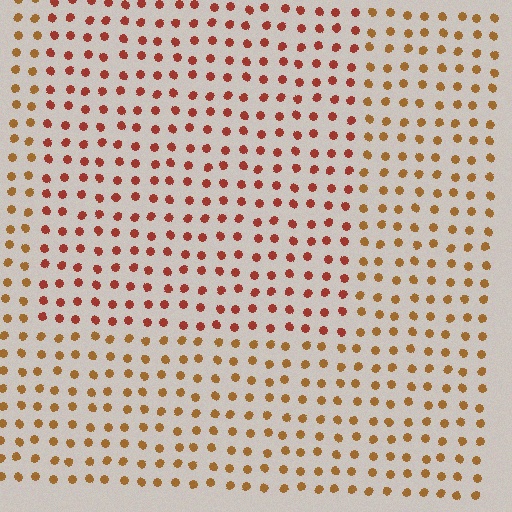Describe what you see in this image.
The image is filled with small brown elements in a uniform arrangement. A rectangle-shaped region is visible where the elements are tinted to a slightly different hue, forming a subtle color boundary.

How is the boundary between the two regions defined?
The boundary is defined purely by a slight shift in hue (about 28 degrees). Spacing, size, and orientation are identical on both sides.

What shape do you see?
I see a rectangle.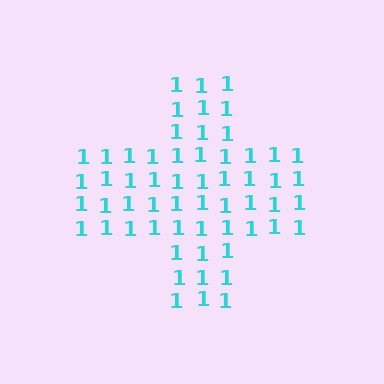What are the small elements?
The small elements are digit 1's.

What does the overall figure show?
The overall figure shows a cross.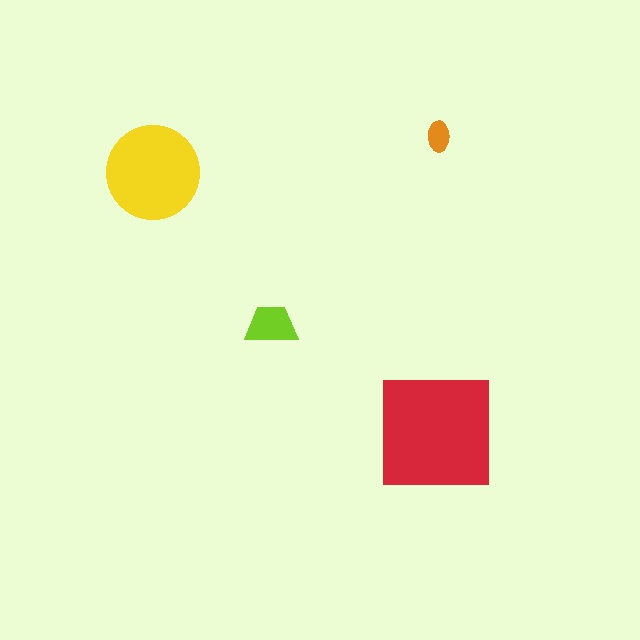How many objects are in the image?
There are 4 objects in the image.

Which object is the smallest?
The orange ellipse.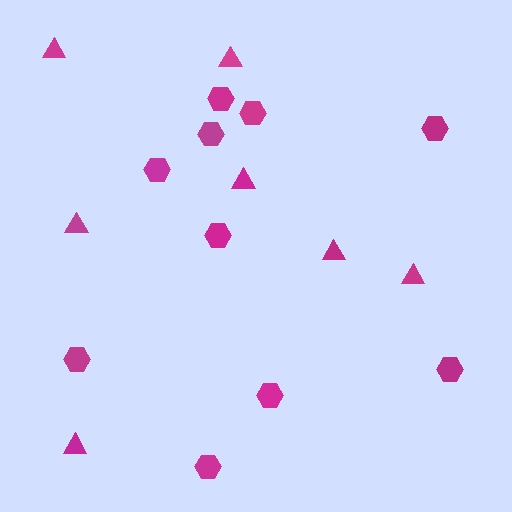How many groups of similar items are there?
There are 2 groups: one group of triangles (7) and one group of hexagons (10).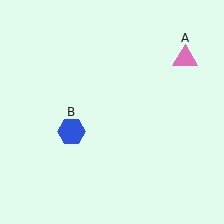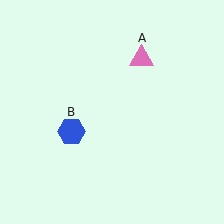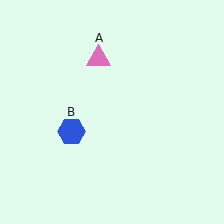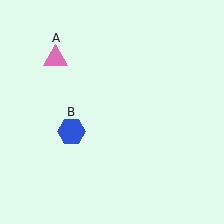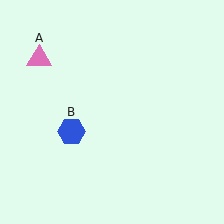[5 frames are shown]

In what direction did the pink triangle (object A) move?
The pink triangle (object A) moved left.